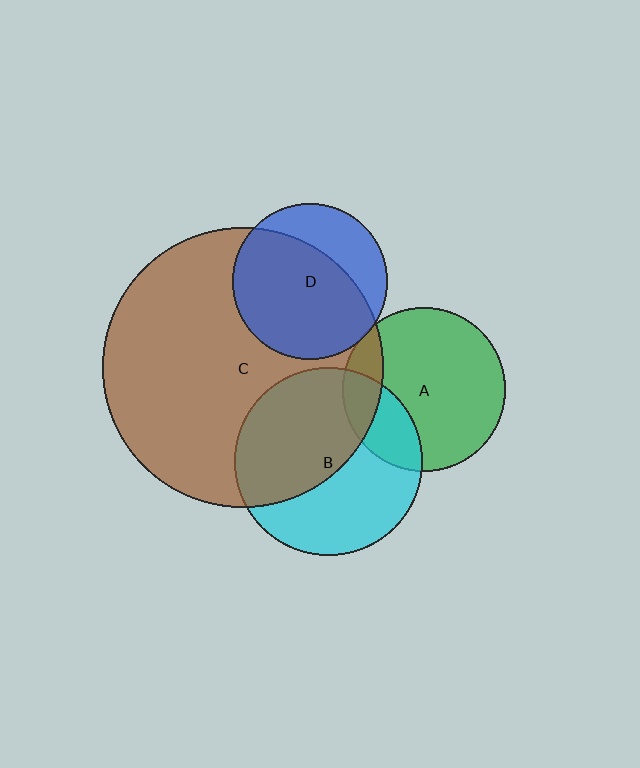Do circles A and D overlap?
Yes.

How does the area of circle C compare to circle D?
Approximately 3.2 times.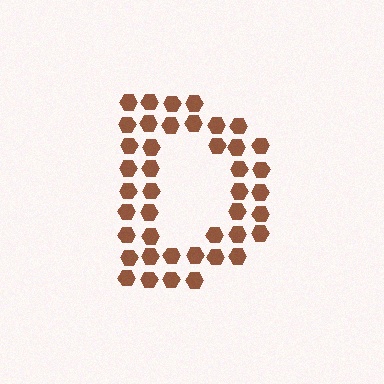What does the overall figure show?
The overall figure shows the letter D.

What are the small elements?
The small elements are hexagons.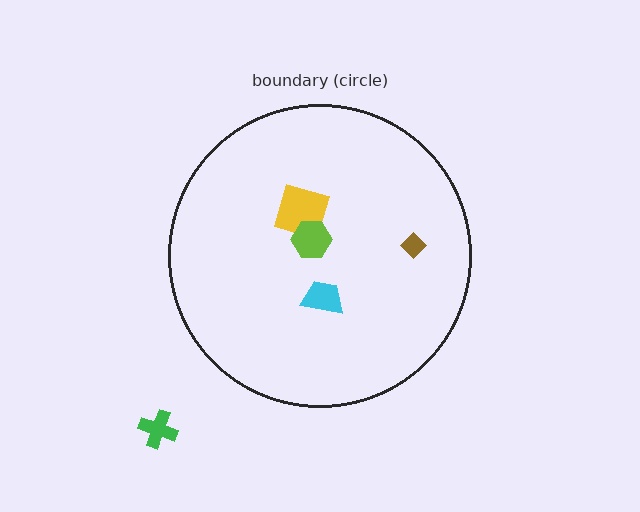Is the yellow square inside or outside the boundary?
Inside.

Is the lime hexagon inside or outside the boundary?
Inside.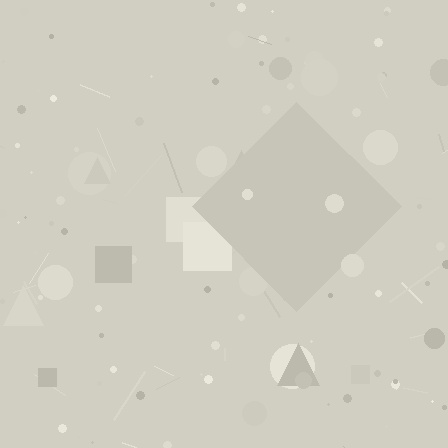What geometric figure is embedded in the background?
A diamond is embedded in the background.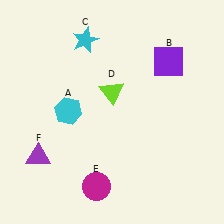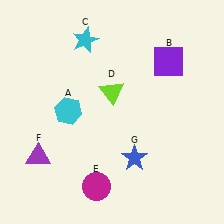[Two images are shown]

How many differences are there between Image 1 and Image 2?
There is 1 difference between the two images.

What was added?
A blue star (G) was added in Image 2.